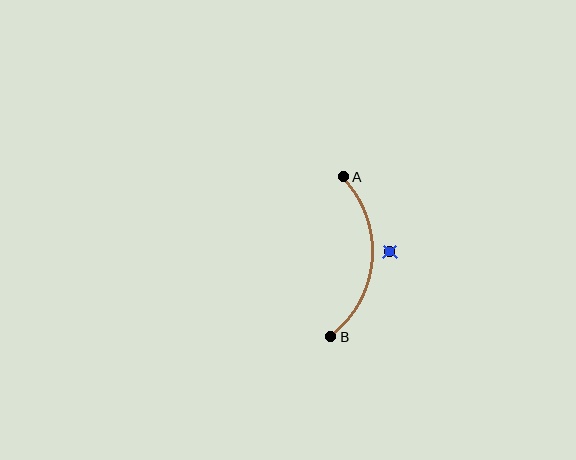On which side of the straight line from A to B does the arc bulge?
The arc bulges to the right of the straight line connecting A and B.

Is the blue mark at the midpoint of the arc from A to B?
No — the blue mark does not lie on the arc at all. It sits slightly outside the curve.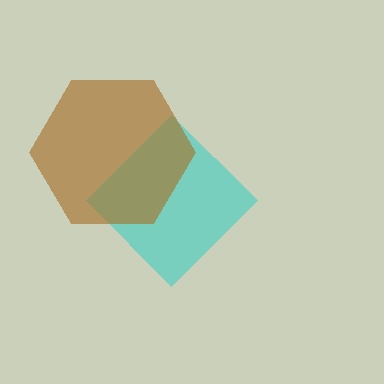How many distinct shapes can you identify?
There are 2 distinct shapes: a cyan diamond, a brown hexagon.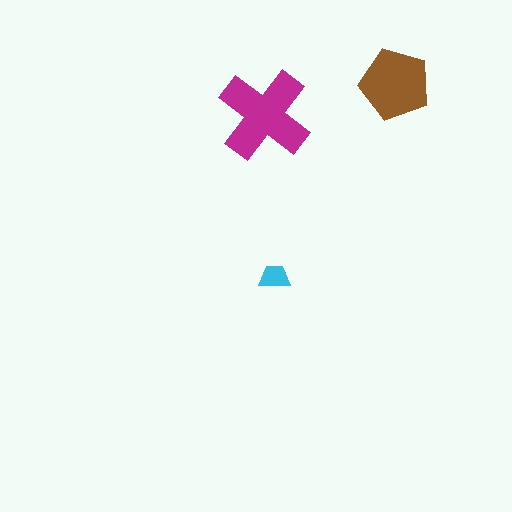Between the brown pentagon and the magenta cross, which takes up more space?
The magenta cross.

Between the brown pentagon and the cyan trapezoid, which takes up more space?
The brown pentagon.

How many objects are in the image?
There are 3 objects in the image.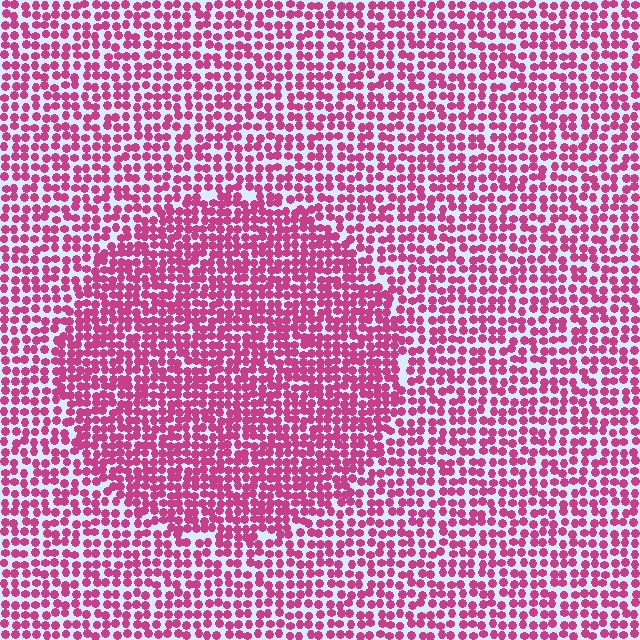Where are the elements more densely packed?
The elements are more densely packed inside the circle boundary.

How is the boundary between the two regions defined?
The boundary is defined by a change in element density (approximately 1.5x ratio). All elements are the same color, size, and shape.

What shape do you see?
I see a circle.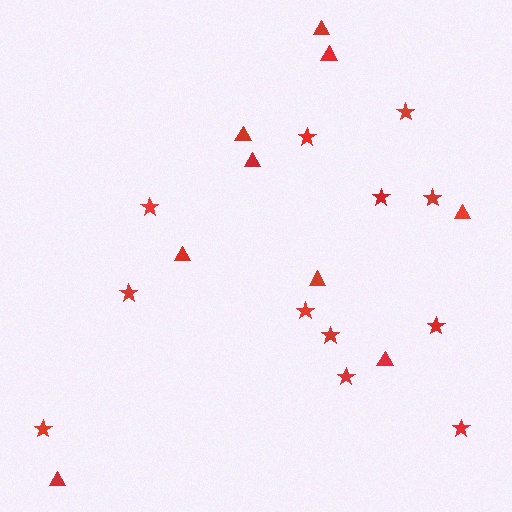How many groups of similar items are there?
There are 2 groups: one group of stars (12) and one group of triangles (9).